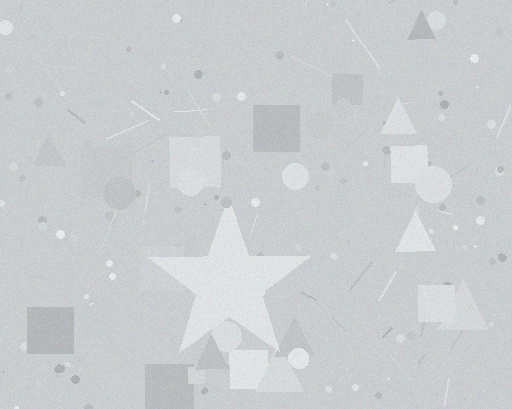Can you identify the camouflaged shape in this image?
The camouflaged shape is a star.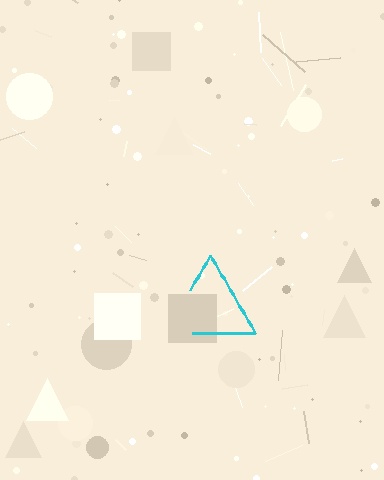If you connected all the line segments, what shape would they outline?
They would outline a triangle.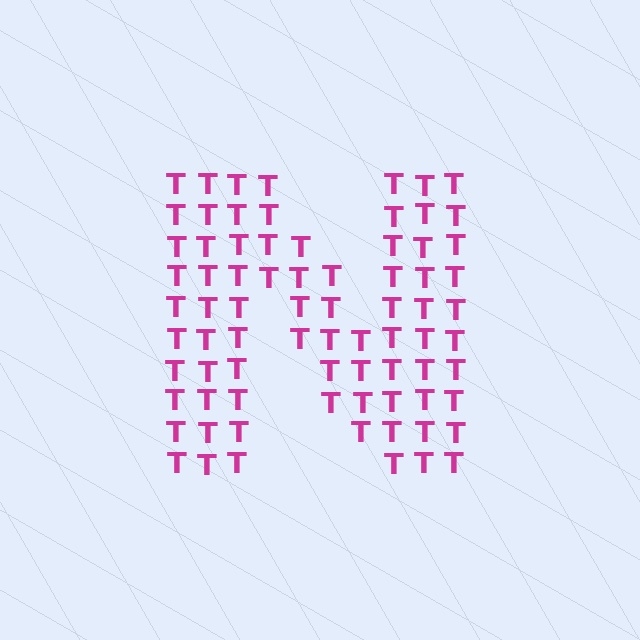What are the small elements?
The small elements are letter T's.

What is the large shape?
The large shape is the letter N.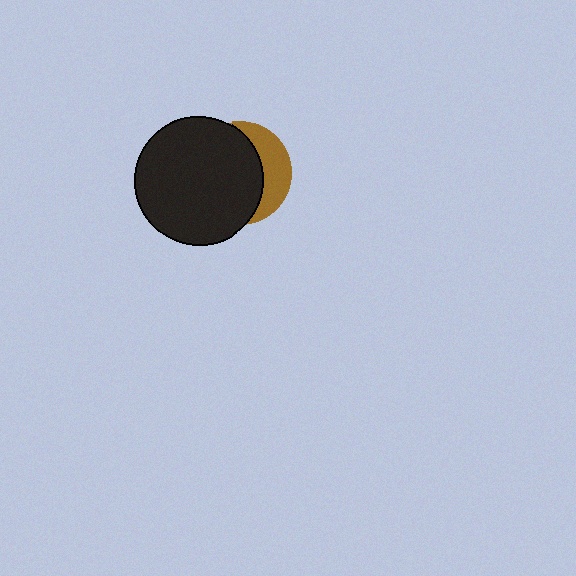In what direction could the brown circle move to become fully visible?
The brown circle could move right. That would shift it out from behind the black circle entirely.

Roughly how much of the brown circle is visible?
A small part of it is visible (roughly 31%).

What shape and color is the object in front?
The object in front is a black circle.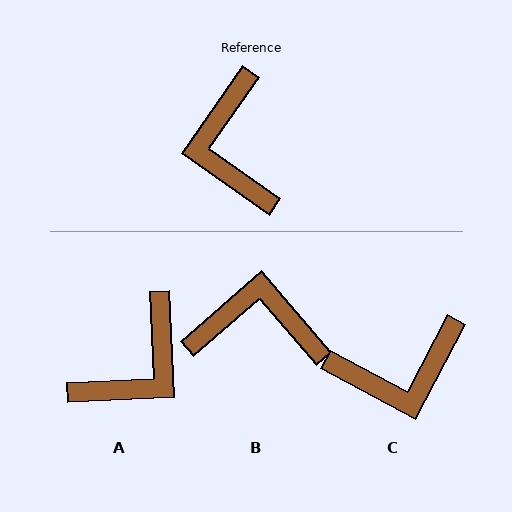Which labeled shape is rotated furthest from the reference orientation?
A, about 128 degrees away.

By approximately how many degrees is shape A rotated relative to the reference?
Approximately 128 degrees counter-clockwise.